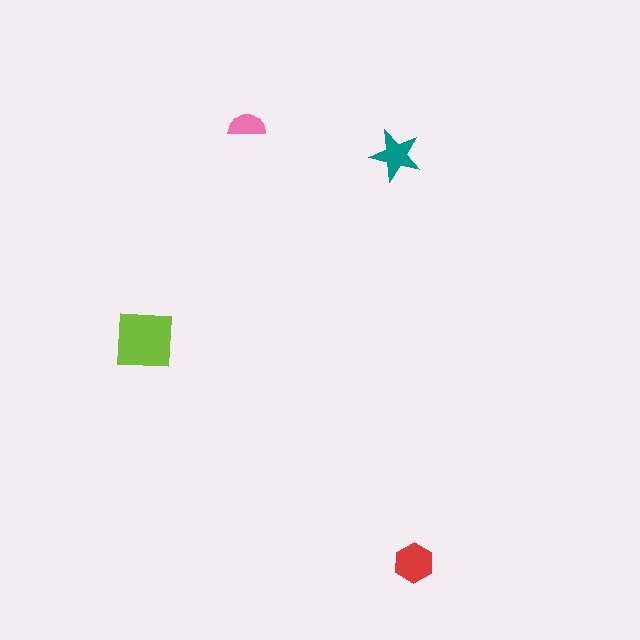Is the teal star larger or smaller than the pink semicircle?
Larger.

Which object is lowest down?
The red hexagon is bottommost.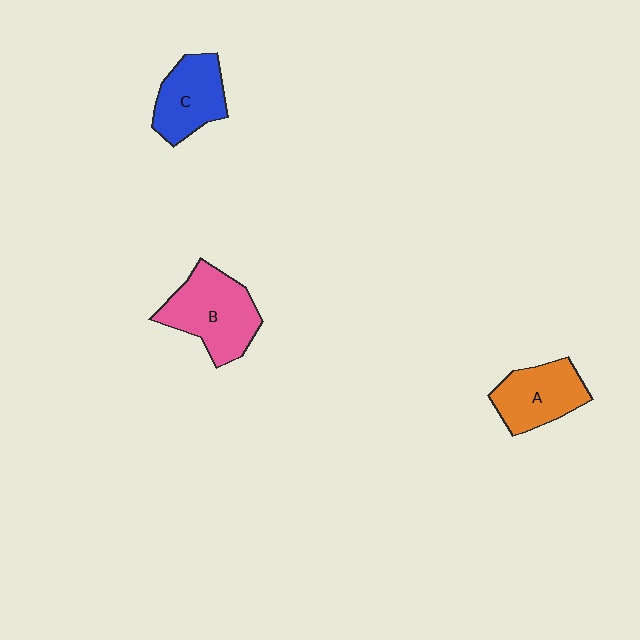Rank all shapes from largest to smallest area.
From largest to smallest: B (pink), A (orange), C (blue).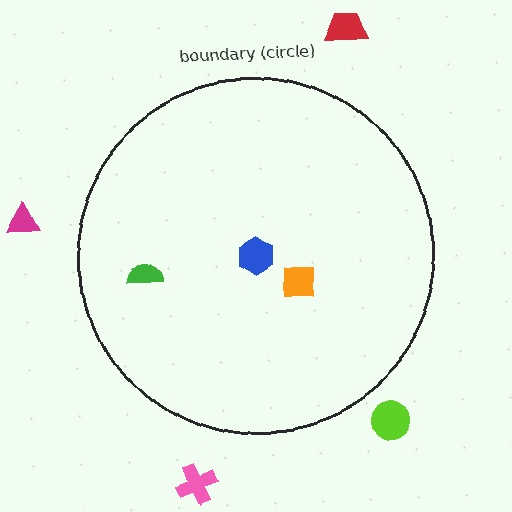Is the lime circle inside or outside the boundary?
Outside.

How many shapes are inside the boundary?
3 inside, 4 outside.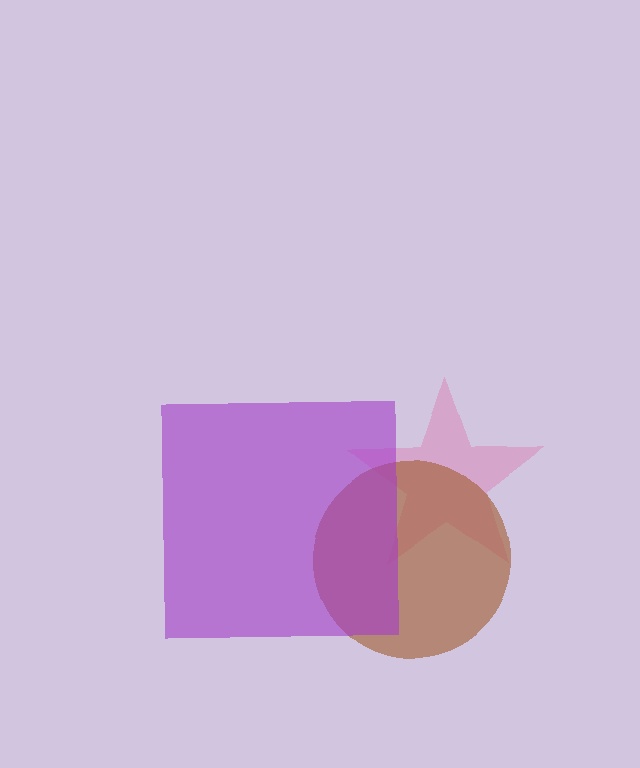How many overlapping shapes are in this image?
There are 3 overlapping shapes in the image.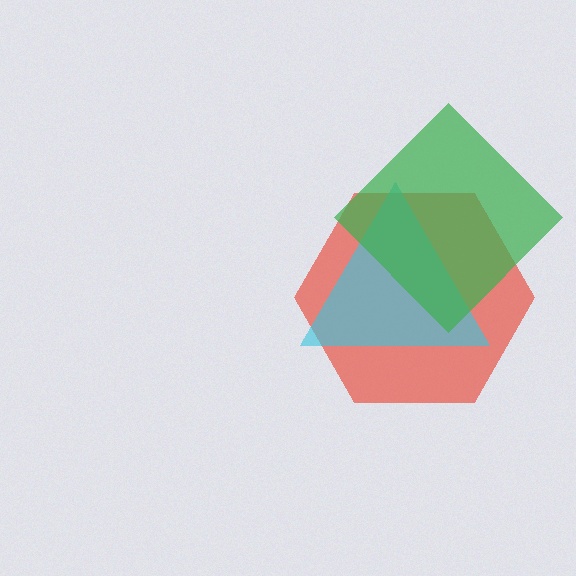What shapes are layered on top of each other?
The layered shapes are: a red hexagon, a cyan triangle, a green diamond.